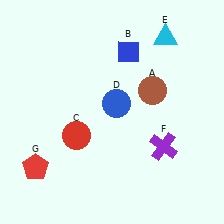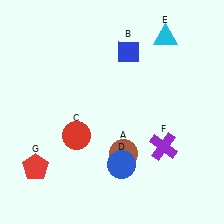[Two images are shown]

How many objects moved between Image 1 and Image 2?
2 objects moved between the two images.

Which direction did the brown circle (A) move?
The brown circle (A) moved down.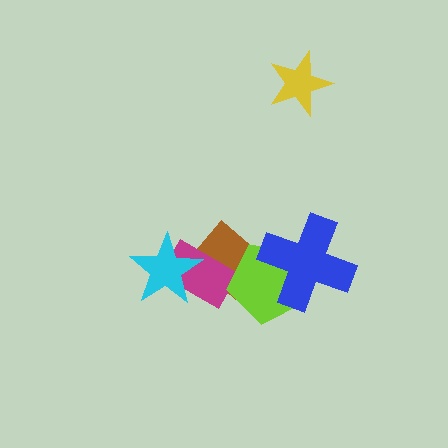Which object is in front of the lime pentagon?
The blue cross is in front of the lime pentagon.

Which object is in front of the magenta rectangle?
The cyan star is in front of the magenta rectangle.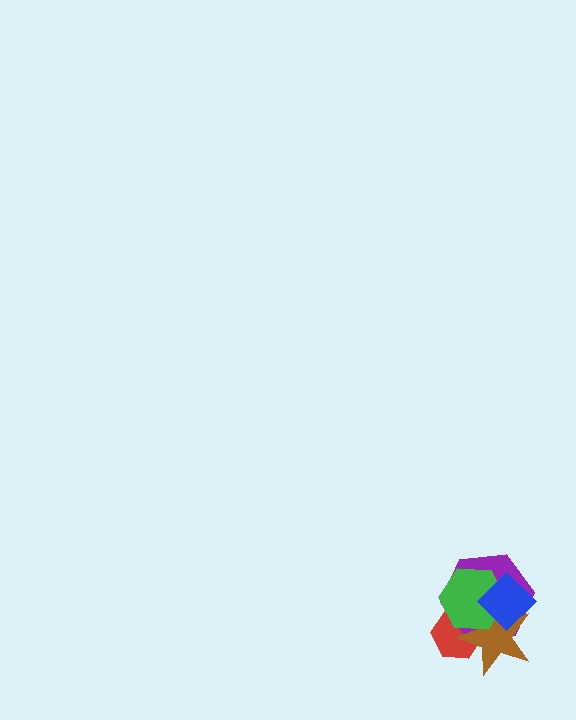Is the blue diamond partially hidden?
No, no other shape covers it.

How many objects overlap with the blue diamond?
3 objects overlap with the blue diamond.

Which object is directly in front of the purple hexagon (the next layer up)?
The brown star is directly in front of the purple hexagon.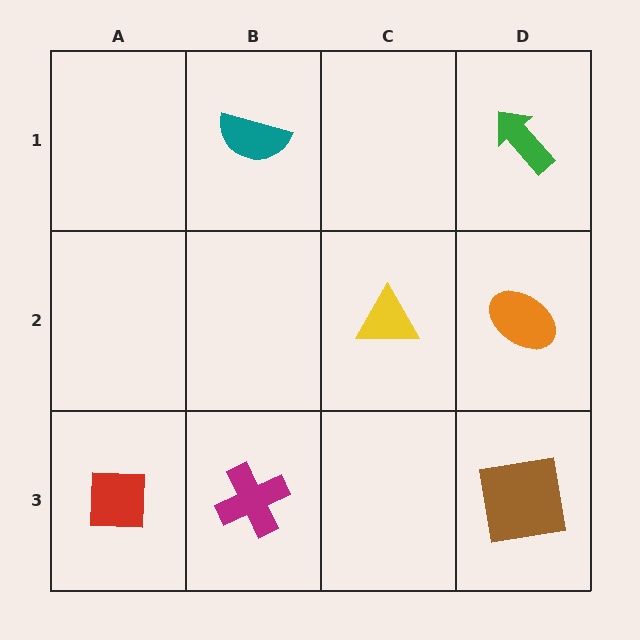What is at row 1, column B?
A teal semicircle.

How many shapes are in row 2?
2 shapes.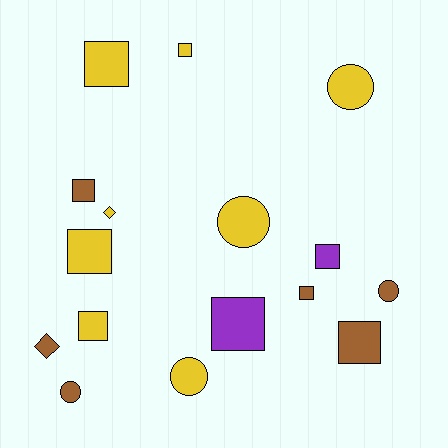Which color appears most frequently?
Yellow, with 8 objects.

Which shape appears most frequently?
Square, with 9 objects.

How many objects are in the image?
There are 16 objects.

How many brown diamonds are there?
There is 1 brown diamond.